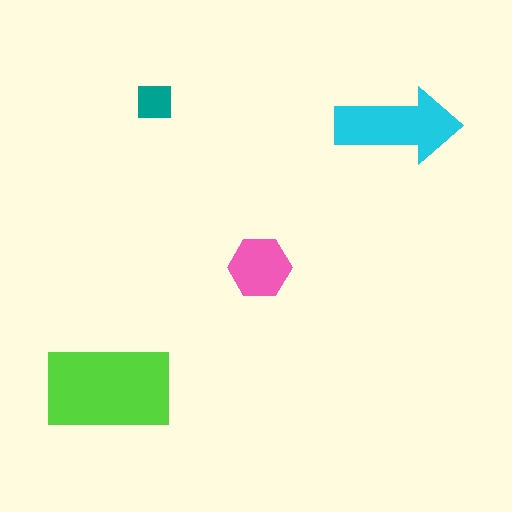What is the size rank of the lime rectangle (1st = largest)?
1st.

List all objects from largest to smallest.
The lime rectangle, the cyan arrow, the pink hexagon, the teal square.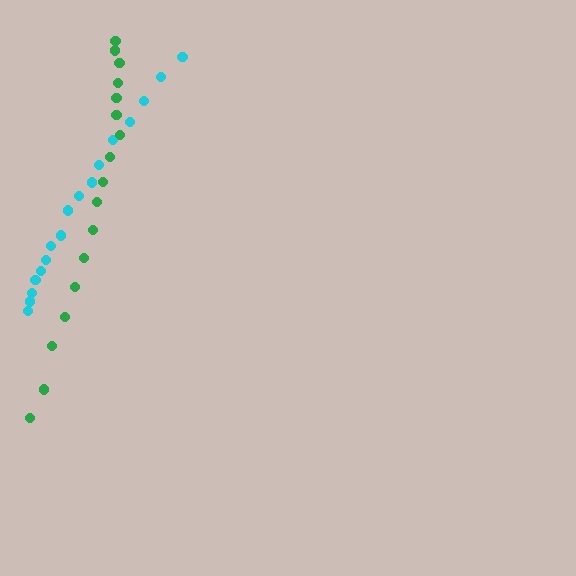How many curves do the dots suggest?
There are 2 distinct paths.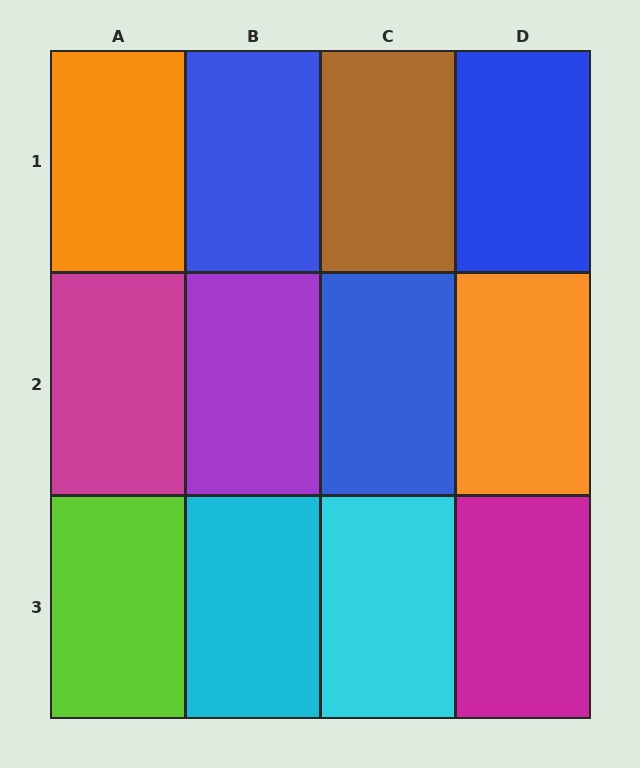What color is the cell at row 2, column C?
Blue.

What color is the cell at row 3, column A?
Lime.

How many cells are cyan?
2 cells are cyan.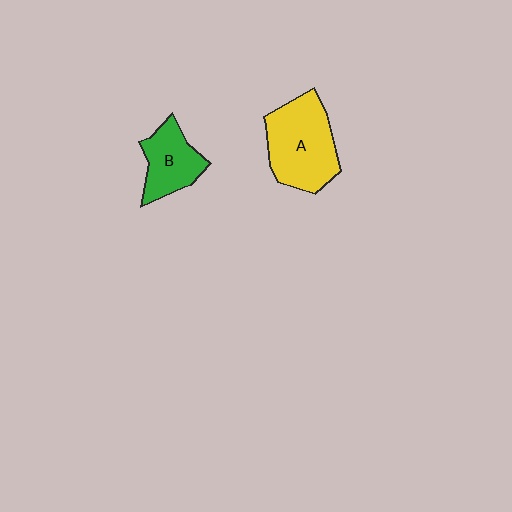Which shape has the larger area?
Shape A (yellow).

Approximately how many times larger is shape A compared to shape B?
Approximately 1.6 times.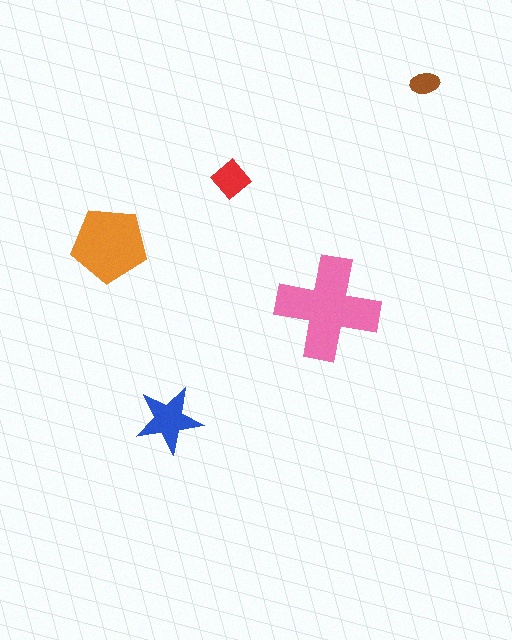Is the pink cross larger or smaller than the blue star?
Larger.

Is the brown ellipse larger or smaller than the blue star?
Smaller.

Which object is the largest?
The pink cross.